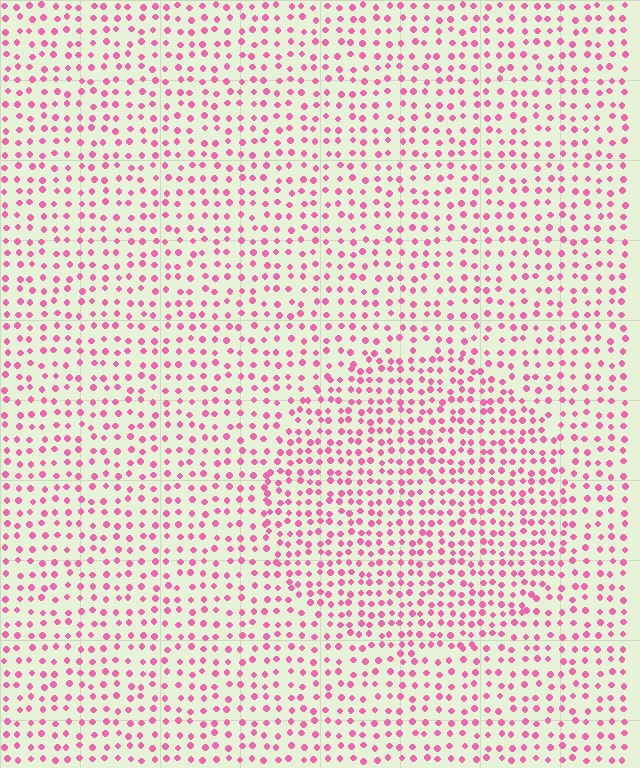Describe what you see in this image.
The image contains small pink elements arranged at two different densities. A circle-shaped region is visible where the elements are more densely packed than the surrounding area.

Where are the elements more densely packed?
The elements are more densely packed inside the circle boundary.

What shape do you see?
I see a circle.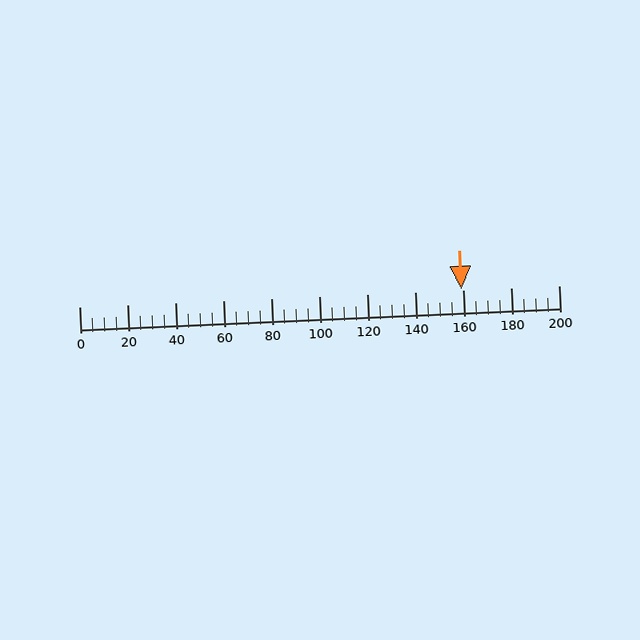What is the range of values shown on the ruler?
The ruler shows values from 0 to 200.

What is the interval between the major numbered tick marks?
The major tick marks are spaced 20 units apart.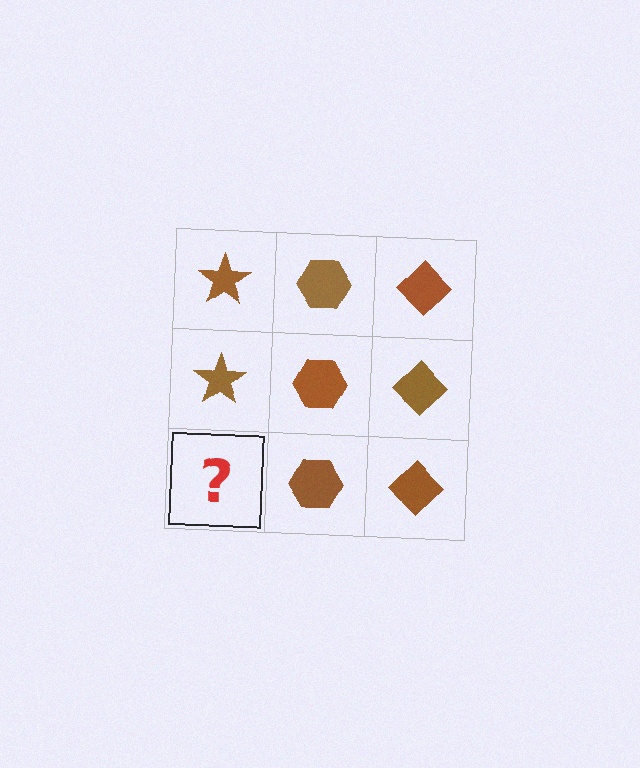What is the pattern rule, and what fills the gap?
The rule is that each column has a consistent shape. The gap should be filled with a brown star.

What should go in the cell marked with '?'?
The missing cell should contain a brown star.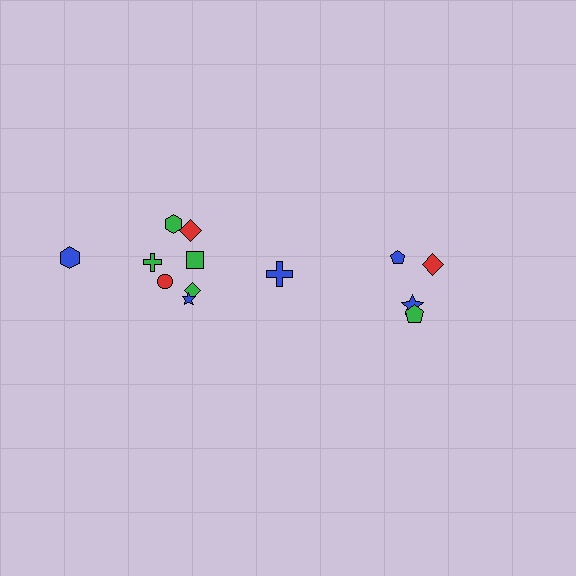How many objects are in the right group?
There are 5 objects.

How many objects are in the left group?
There are 8 objects.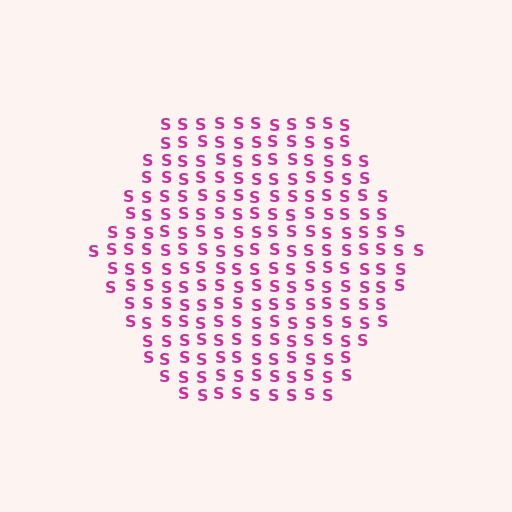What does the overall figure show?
The overall figure shows a hexagon.